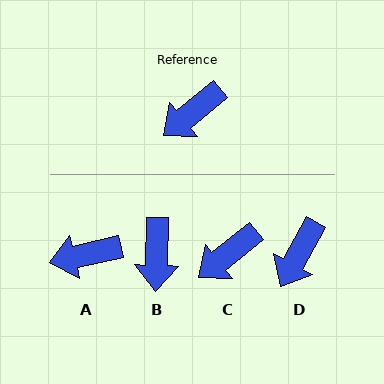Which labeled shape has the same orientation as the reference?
C.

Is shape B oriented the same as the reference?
No, it is off by about 50 degrees.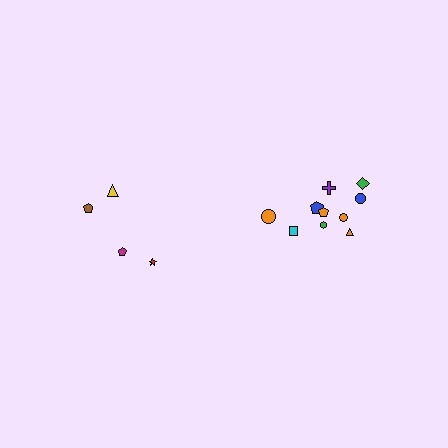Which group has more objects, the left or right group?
The right group.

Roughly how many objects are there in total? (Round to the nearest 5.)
Roughly 15 objects in total.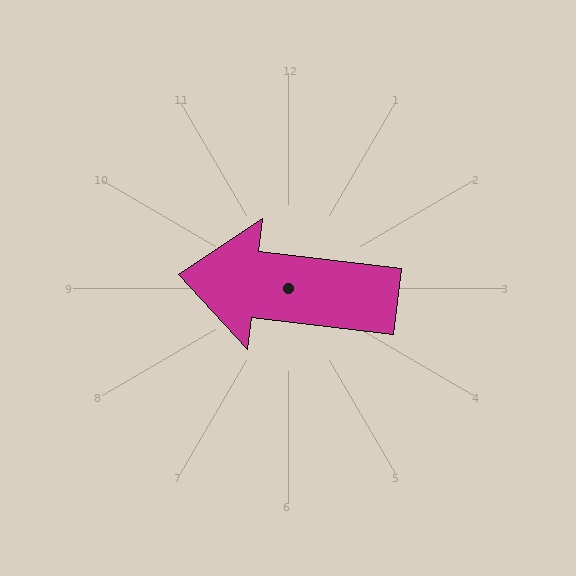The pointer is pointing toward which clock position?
Roughly 9 o'clock.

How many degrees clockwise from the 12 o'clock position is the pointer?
Approximately 277 degrees.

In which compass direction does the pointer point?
West.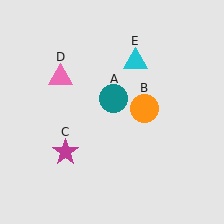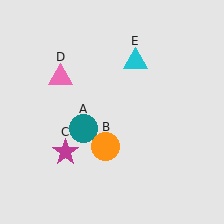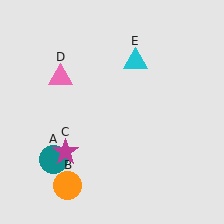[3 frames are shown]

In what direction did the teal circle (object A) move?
The teal circle (object A) moved down and to the left.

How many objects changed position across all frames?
2 objects changed position: teal circle (object A), orange circle (object B).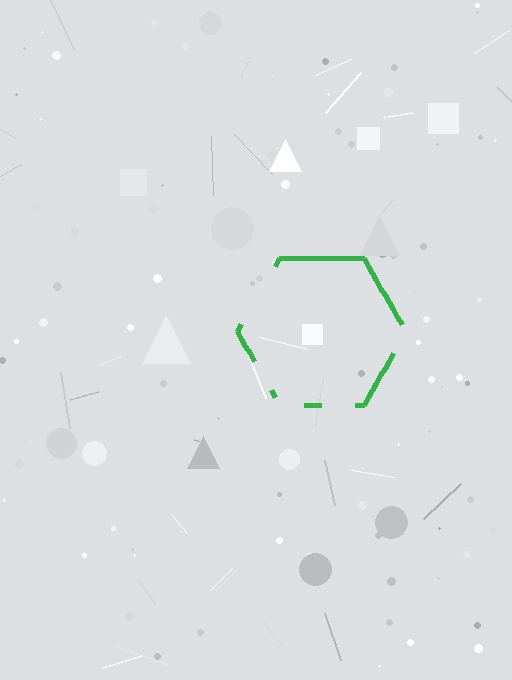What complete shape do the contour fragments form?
The contour fragments form a hexagon.